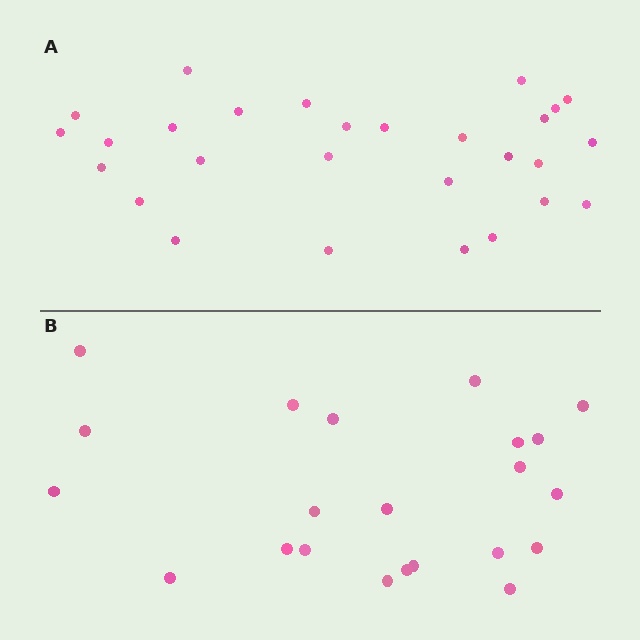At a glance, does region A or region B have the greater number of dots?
Region A (the top region) has more dots.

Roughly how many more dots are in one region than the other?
Region A has about 6 more dots than region B.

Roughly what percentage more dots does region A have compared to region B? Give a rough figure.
About 25% more.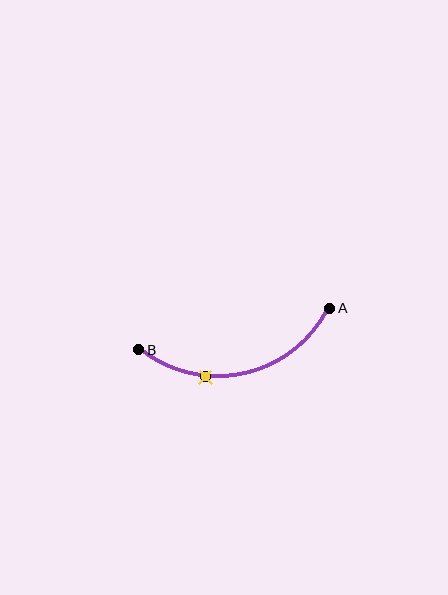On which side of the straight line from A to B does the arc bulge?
The arc bulges below the straight line connecting A and B.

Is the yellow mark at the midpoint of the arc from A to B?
No. The yellow mark lies on the arc but is closer to endpoint B. The arc midpoint would be at the point on the curve equidistant along the arc from both A and B.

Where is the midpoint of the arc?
The arc midpoint is the point on the curve farthest from the straight line joining A and B. It sits below that line.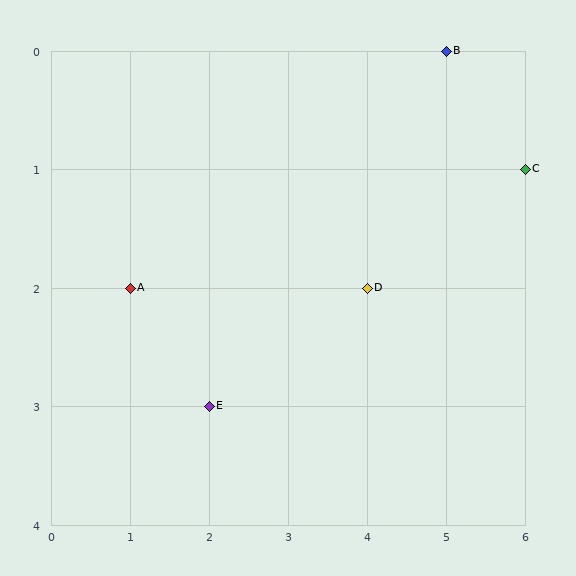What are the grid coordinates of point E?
Point E is at grid coordinates (2, 3).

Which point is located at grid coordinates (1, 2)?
Point A is at (1, 2).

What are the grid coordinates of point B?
Point B is at grid coordinates (5, 0).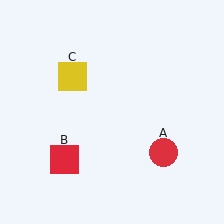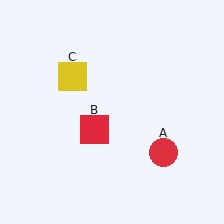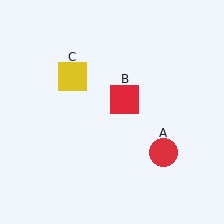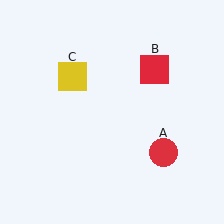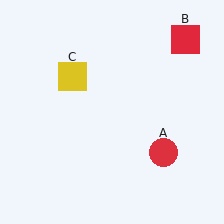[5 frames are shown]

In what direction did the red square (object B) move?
The red square (object B) moved up and to the right.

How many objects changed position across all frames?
1 object changed position: red square (object B).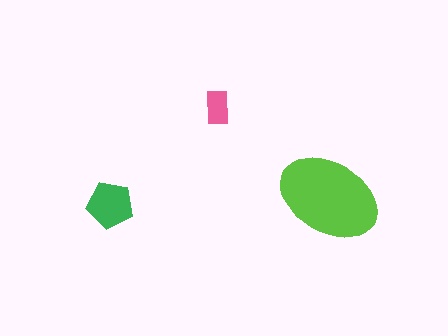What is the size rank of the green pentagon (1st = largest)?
2nd.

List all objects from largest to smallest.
The lime ellipse, the green pentagon, the pink rectangle.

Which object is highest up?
The pink rectangle is topmost.